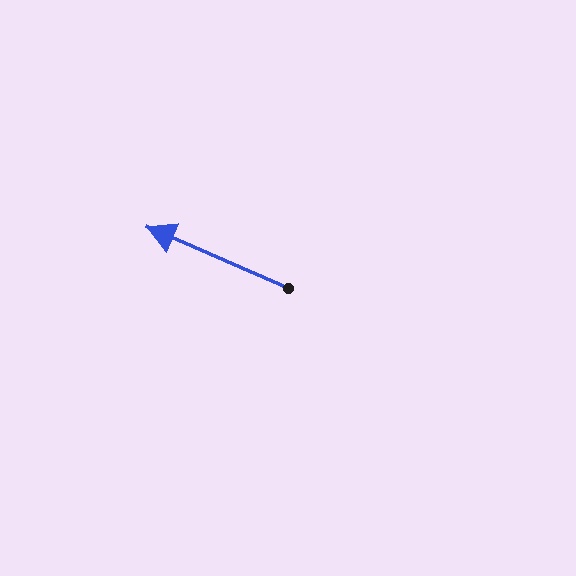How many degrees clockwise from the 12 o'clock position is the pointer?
Approximately 293 degrees.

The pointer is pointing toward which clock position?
Roughly 10 o'clock.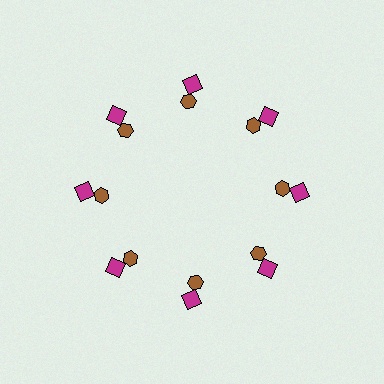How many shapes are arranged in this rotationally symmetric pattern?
There are 16 shapes, arranged in 8 groups of 2.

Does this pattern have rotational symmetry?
Yes, this pattern has 8-fold rotational symmetry. It looks the same after rotating 45 degrees around the center.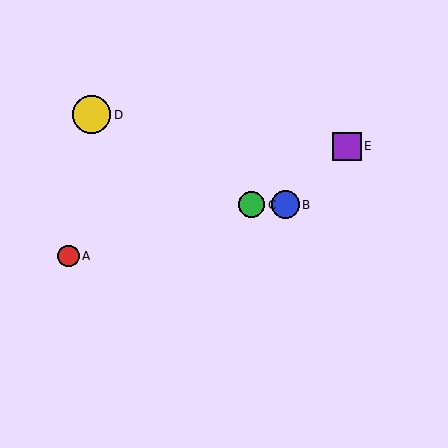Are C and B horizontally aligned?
Yes, both are at y≈205.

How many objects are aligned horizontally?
2 objects (B, C) are aligned horizontally.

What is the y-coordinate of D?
Object D is at y≈115.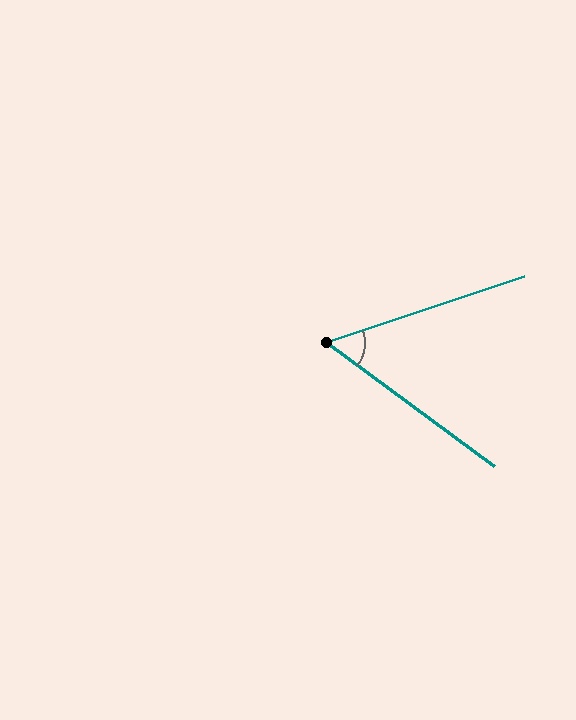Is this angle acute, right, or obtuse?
It is acute.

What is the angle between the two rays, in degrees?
Approximately 55 degrees.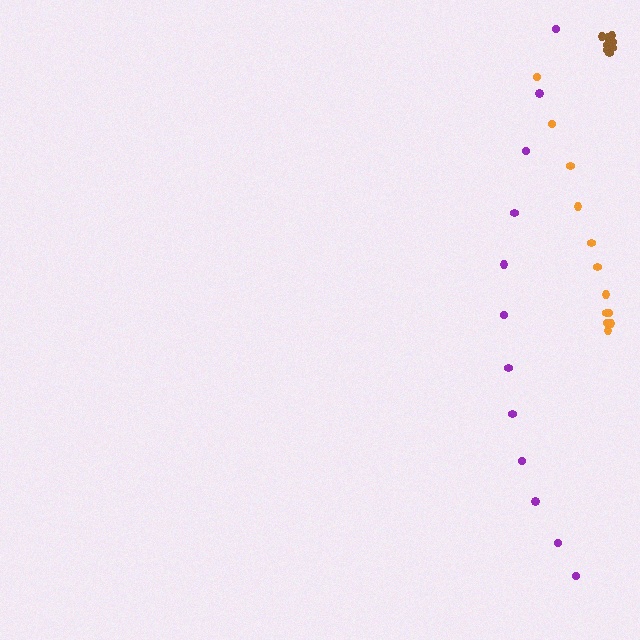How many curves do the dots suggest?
There are 3 distinct paths.